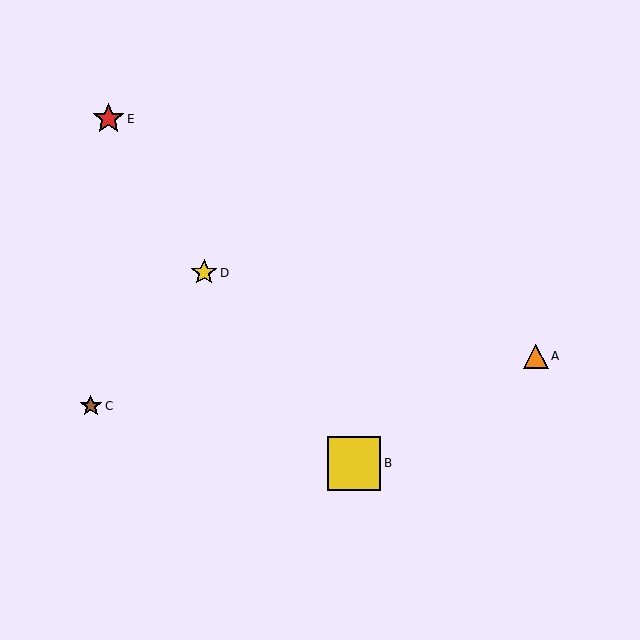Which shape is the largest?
The yellow square (labeled B) is the largest.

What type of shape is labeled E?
Shape E is a red star.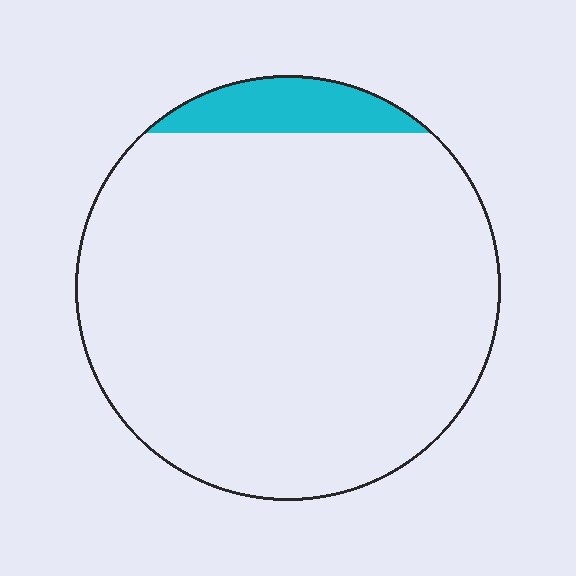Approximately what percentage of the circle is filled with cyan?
Approximately 10%.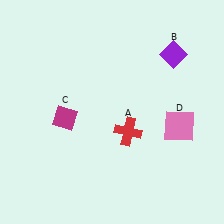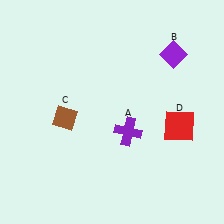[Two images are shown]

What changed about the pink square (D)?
In Image 1, D is pink. In Image 2, it changed to red.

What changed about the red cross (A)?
In Image 1, A is red. In Image 2, it changed to purple.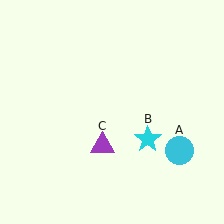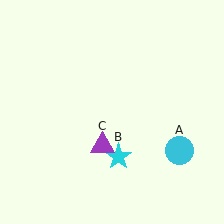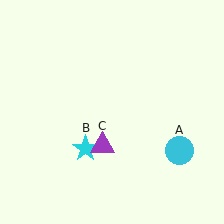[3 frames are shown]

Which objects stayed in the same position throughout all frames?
Cyan circle (object A) and purple triangle (object C) remained stationary.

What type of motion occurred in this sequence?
The cyan star (object B) rotated clockwise around the center of the scene.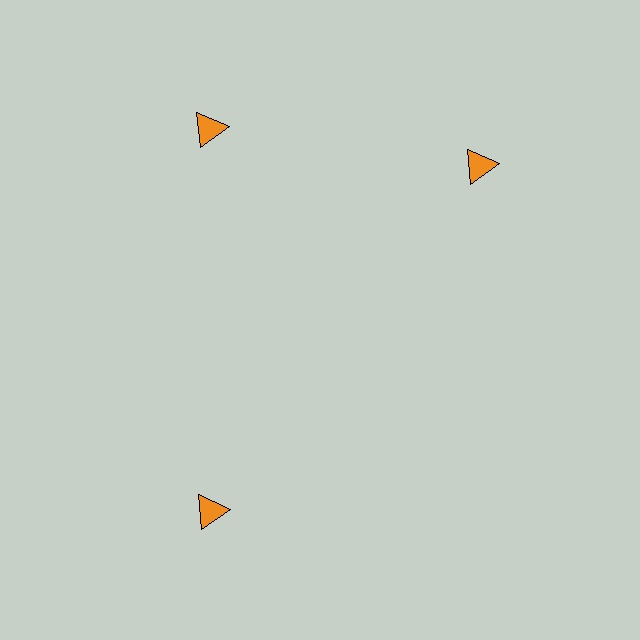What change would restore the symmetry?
The symmetry would be restored by rotating it back into even spacing with its neighbors so that all 3 triangles sit at equal angles and equal distance from the center.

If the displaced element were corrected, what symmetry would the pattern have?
It would have 3-fold rotational symmetry — the pattern would map onto itself every 120 degrees.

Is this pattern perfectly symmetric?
No. The 3 orange triangles are arranged in a ring, but one element near the 3 o'clock position is rotated out of alignment along the ring, breaking the 3-fold rotational symmetry.